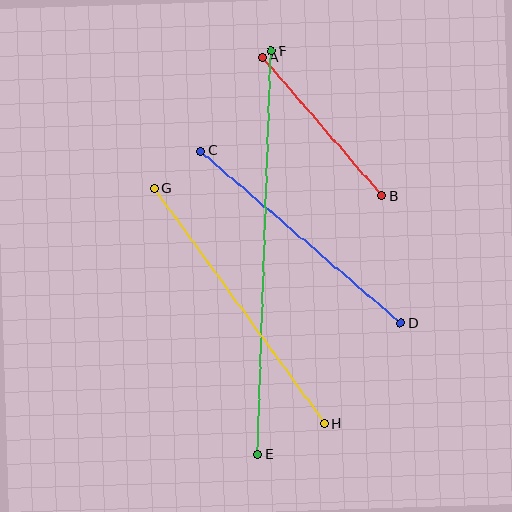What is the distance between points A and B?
The distance is approximately 183 pixels.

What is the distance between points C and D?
The distance is approximately 264 pixels.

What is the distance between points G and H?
The distance is approximately 291 pixels.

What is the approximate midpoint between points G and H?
The midpoint is at approximately (239, 306) pixels.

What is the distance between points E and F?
The distance is approximately 403 pixels.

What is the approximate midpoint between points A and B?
The midpoint is at approximately (322, 127) pixels.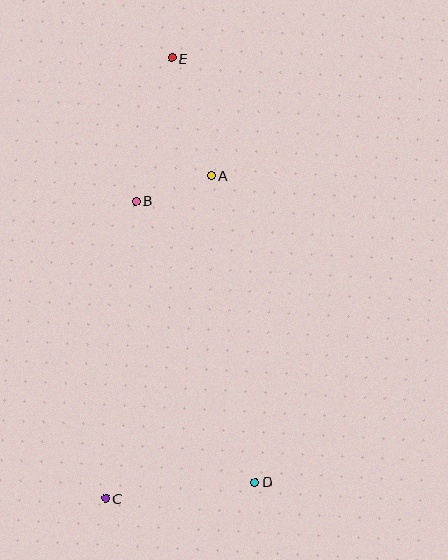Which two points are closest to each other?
Points A and B are closest to each other.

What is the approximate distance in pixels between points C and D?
The distance between C and D is approximately 150 pixels.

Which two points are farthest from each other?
Points C and E are farthest from each other.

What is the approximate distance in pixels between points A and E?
The distance between A and E is approximately 124 pixels.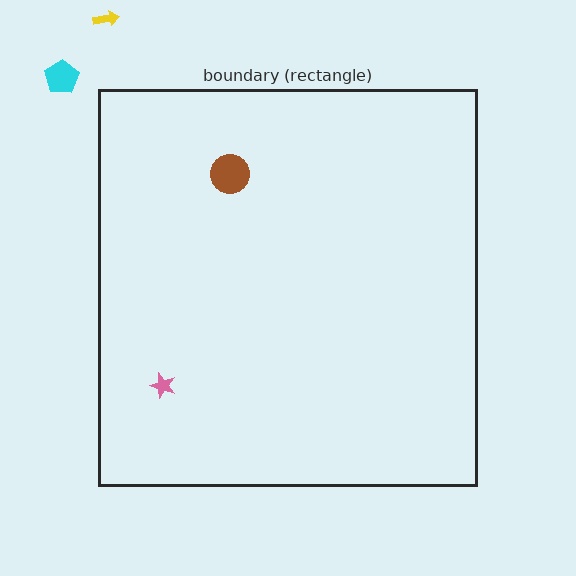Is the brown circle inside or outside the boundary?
Inside.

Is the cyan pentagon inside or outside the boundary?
Outside.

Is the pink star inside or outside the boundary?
Inside.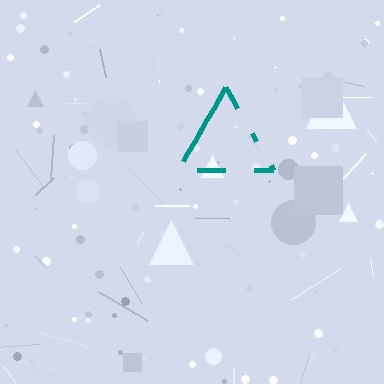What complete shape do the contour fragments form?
The contour fragments form a triangle.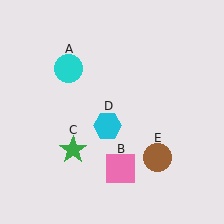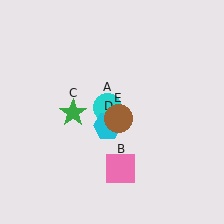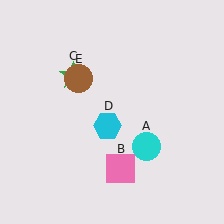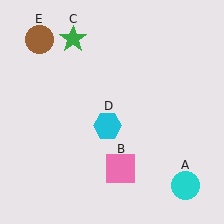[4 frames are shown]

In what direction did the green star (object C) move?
The green star (object C) moved up.